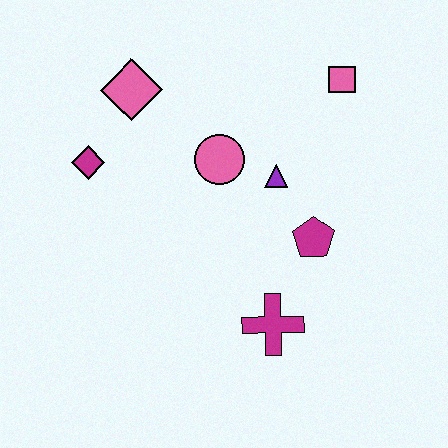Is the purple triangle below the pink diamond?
Yes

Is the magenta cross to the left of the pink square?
Yes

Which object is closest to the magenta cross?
The magenta pentagon is closest to the magenta cross.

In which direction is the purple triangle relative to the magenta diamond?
The purple triangle is to the right of the magenta diamond.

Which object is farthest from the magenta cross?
The pink diamond is farthest from the magenta cross.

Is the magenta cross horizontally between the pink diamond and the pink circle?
No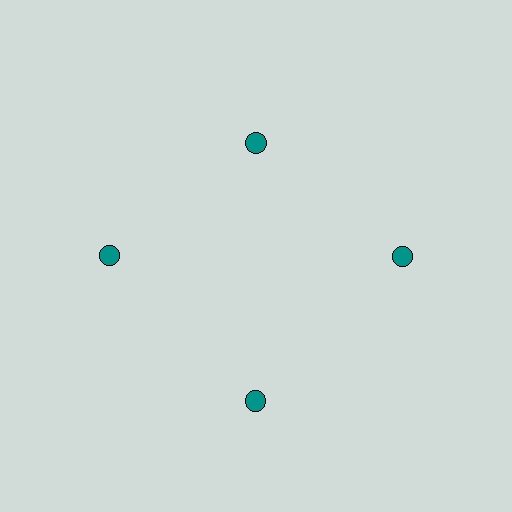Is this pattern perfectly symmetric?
No. The 4 teal circles are arranged in a ring, but one element near the 12 o'clock position is pulled inward toward the center, breaking the 4-fold rotational symmetry.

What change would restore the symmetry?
The symmetry would be restored by moving it outward, back onto the ring so that all 4 circles sit at equal angles and equal distance from the center.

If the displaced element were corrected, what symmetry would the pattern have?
It would have 4-fold rotational symmetry — the pattern would map onto itself every 90 degrees.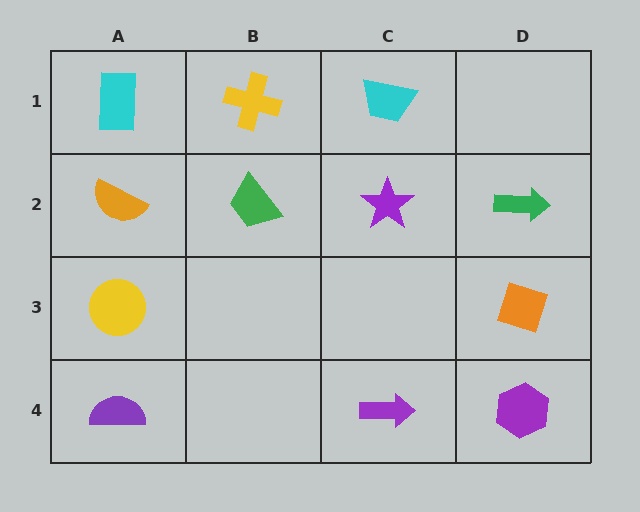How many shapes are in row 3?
2 shapes.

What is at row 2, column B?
A green trapezoid.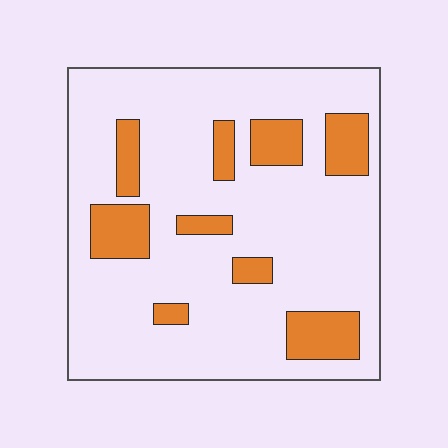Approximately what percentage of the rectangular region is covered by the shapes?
Approximately 20%.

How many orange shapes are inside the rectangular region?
9.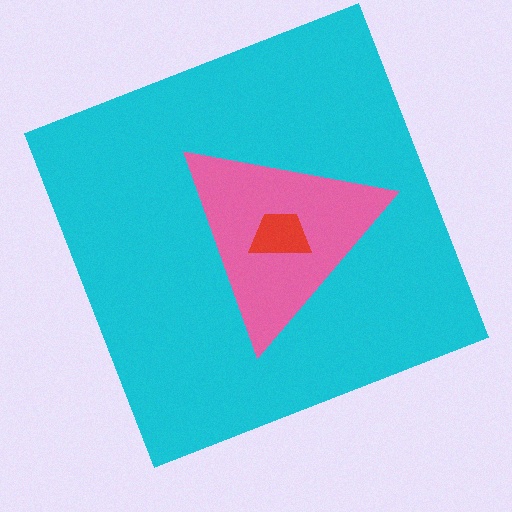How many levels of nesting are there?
3.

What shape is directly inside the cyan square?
The pink triangle.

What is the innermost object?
The red trapezoid.